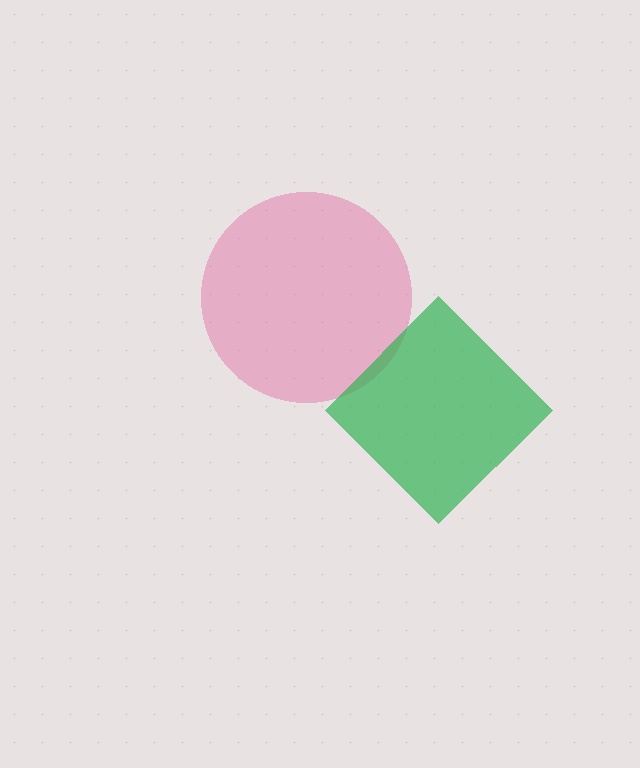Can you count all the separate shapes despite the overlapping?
Yes, there are 2 separate shapes.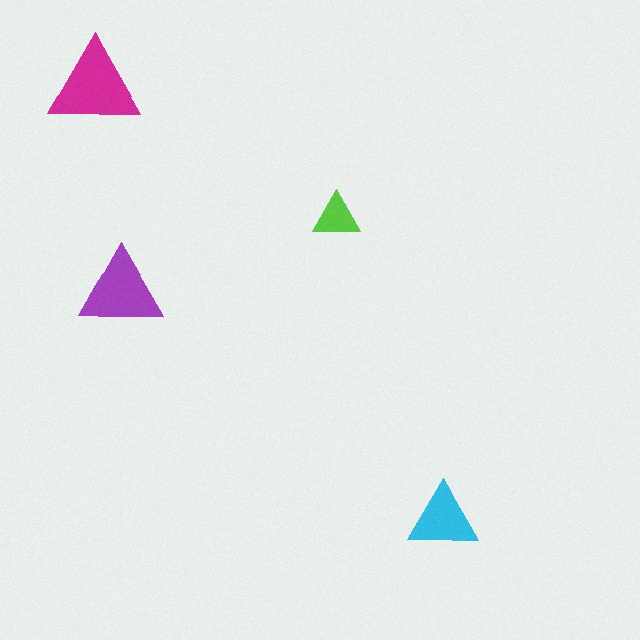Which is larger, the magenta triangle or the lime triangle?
The magenta one.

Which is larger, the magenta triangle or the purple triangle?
The magenta one.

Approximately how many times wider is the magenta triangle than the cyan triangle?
About 1.5 times wider.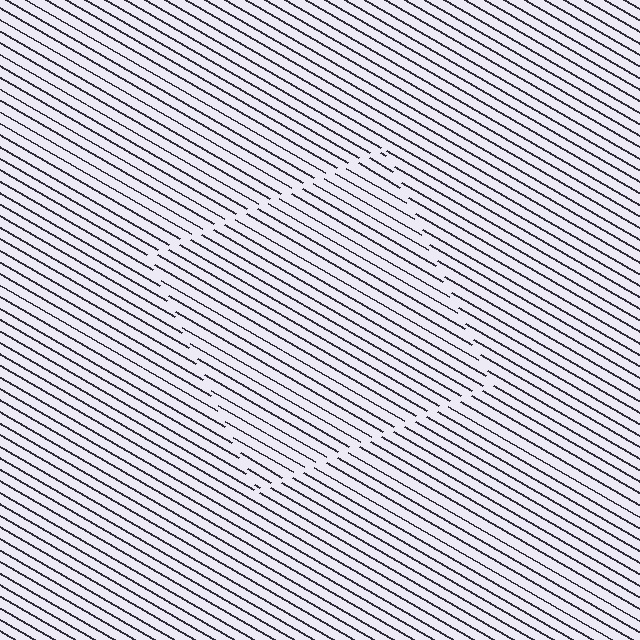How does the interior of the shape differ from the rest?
The interior of the shape contains the same grating, shifted by half a period — the contour is defined by the phase discontinuity where line-ends from the inner and outer gratings abut.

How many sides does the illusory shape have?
4 sides — the line-ends trace a square.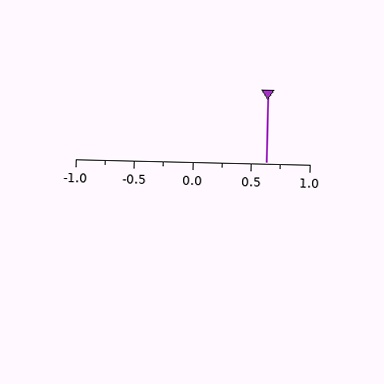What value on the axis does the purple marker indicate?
The marker indicates approximately 0.62.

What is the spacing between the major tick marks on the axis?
The major ticks are spaced 0.5 apart.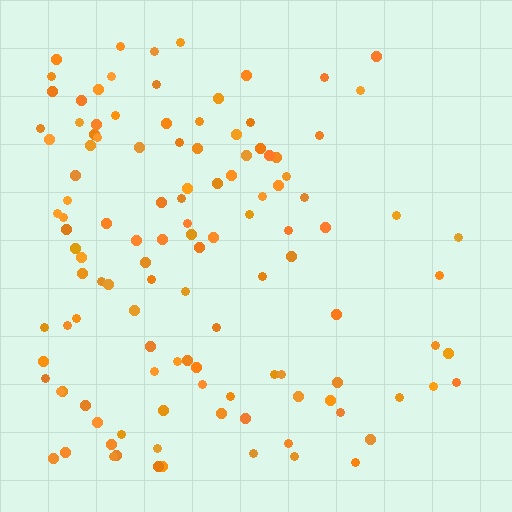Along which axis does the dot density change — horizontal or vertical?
Horizontal.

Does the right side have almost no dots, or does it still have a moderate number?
Still a moderate number, just noticeably fewer than the left.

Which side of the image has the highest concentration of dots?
The left.